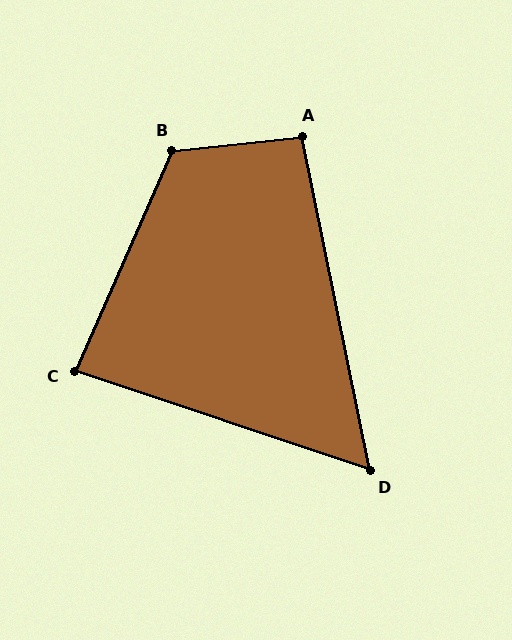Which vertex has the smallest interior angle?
D, at approximately 60 degrees.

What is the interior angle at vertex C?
Approximately 85 degrees (acute).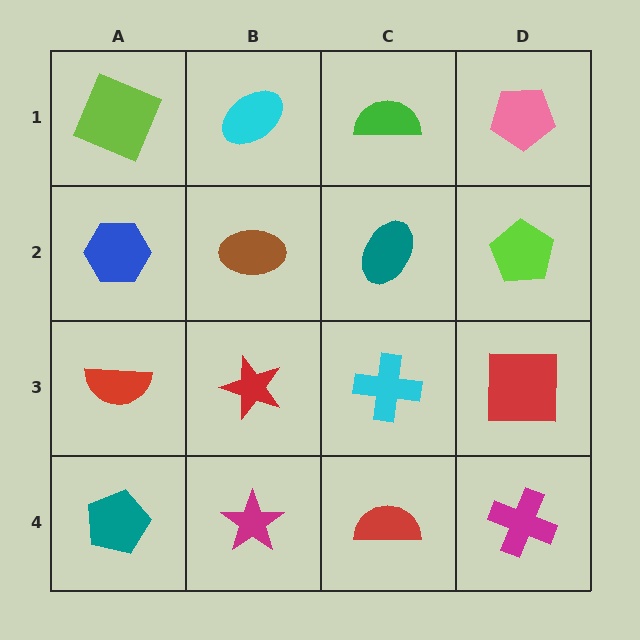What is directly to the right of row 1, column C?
A pink pentagon.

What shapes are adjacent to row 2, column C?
A green semicircle (row 1, column C), a cyan cross (row 3, column C), a brown ellipse (row 2, column B), a lime pentagon (row 2, column D).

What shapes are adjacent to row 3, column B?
A brown ellipse (row 2, column B), a magenta star (row 4, column B), a red semicircle (row 3, column A), a cyan cross (row 3, column C).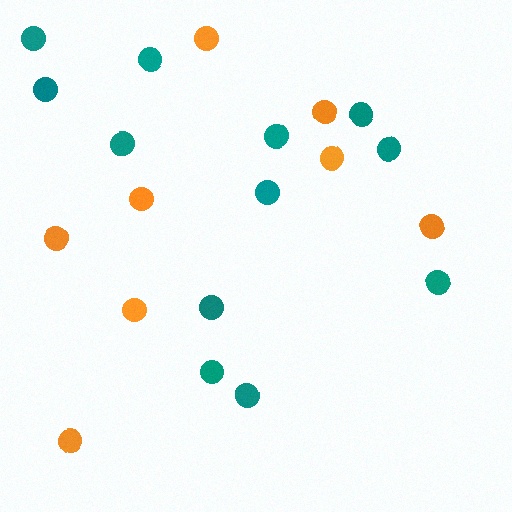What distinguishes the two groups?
There are 2 groups: one group of teal circles (12) and one group of orange circles (8).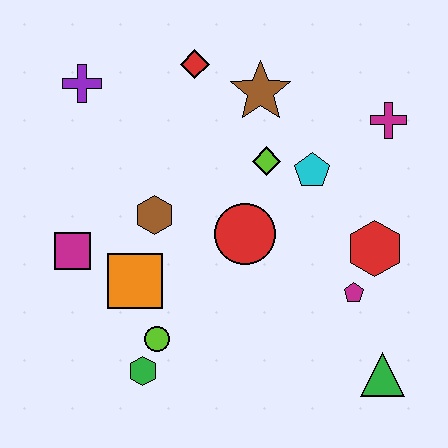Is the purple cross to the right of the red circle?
No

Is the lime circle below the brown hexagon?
Yes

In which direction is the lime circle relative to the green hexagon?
The lime circle is above the green hexagon.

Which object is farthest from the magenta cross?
The green hexagon is farthest from the magenta cross.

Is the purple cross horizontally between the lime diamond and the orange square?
No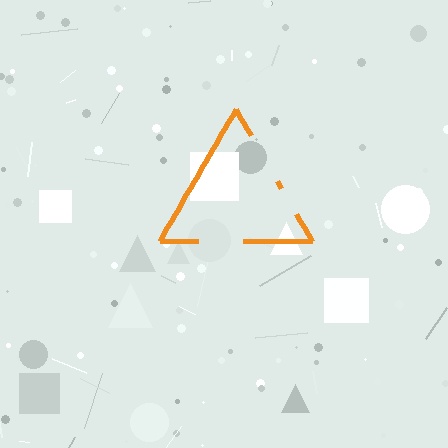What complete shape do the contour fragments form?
The contour fragments form a triangle.